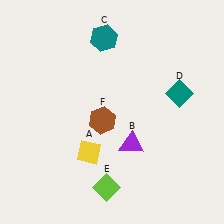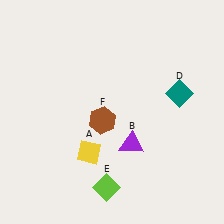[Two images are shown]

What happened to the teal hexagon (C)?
The teal hexagon (C) was removed in Image 2. It was in the top-left area of Image 1.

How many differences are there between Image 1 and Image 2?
There is 1 difference between the two images.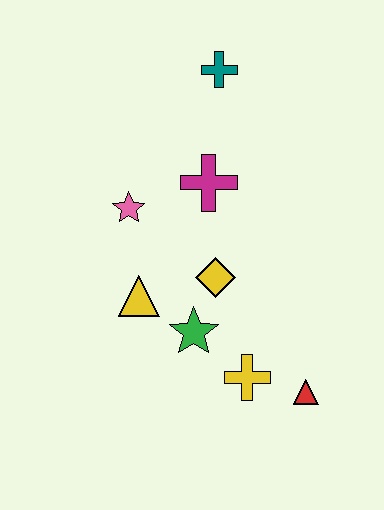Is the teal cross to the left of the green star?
No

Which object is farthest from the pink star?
The red triangle is farthest from the pink star.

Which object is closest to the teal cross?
The magenta cross is closest to the teal cross.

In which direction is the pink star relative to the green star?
The pink star is above the green star.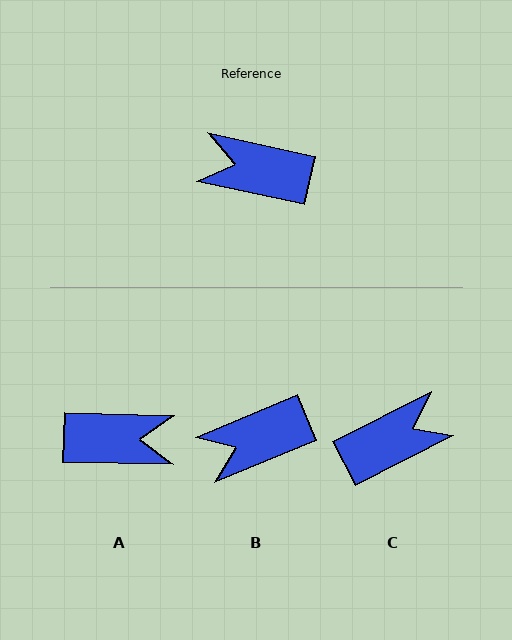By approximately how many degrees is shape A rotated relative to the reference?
Approximately 169 degrees clockwise.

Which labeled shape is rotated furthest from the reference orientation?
A, about 169 degrees away.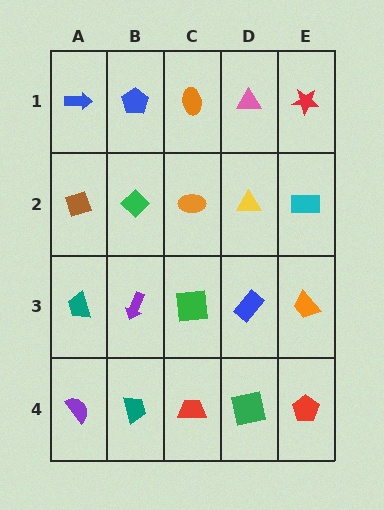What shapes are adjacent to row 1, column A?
A brown diamond (row 2, column A), a blue pentagon (row 1, column B).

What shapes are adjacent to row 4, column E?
An orange trapezoid (row 3, column E), a green square (row 4, column D).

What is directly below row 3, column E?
A red pentagon.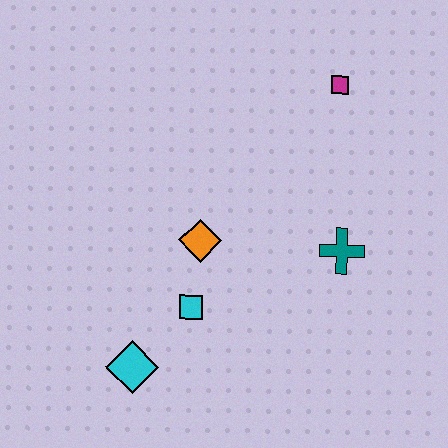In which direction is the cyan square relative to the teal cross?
The cyan square is to the left of the teal cross.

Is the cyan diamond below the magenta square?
Yes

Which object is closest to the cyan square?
The orange diamond is closest to the cyan square.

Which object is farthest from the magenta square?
The cyan diamond is farthest from the magenta square.